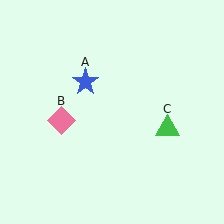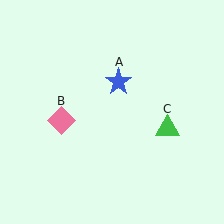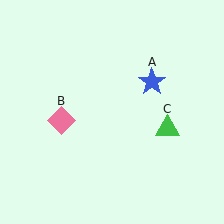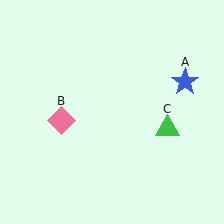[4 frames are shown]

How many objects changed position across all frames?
1 object changed position: blue star (object A).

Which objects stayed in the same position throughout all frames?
Pink diamond (object B) and green triangle (object C) remained stationary.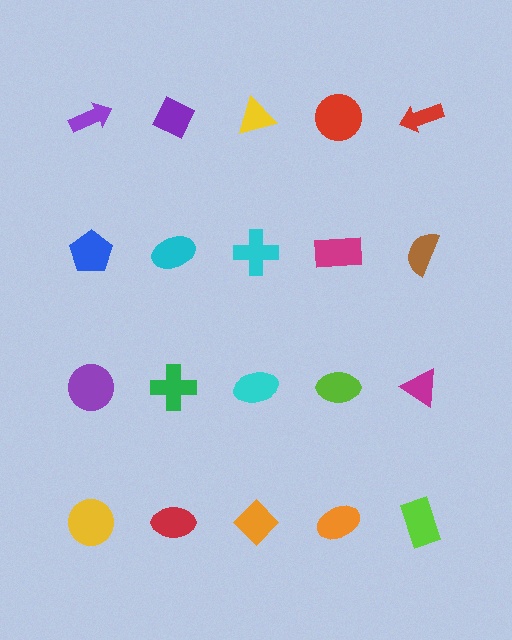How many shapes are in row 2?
5 shapes.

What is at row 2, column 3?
A cyan cross.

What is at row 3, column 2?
A green cross.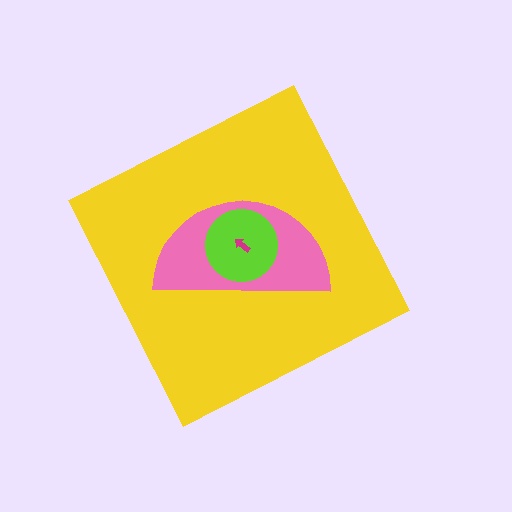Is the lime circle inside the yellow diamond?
Yes.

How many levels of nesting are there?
4.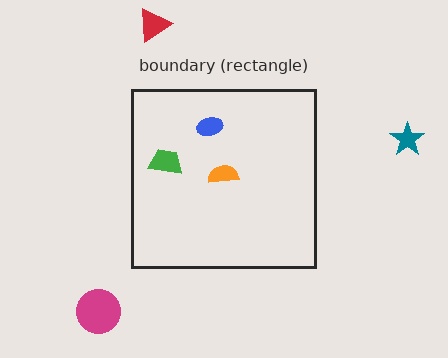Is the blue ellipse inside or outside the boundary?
Inside.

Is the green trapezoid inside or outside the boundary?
Inside.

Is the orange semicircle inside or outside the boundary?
Inside.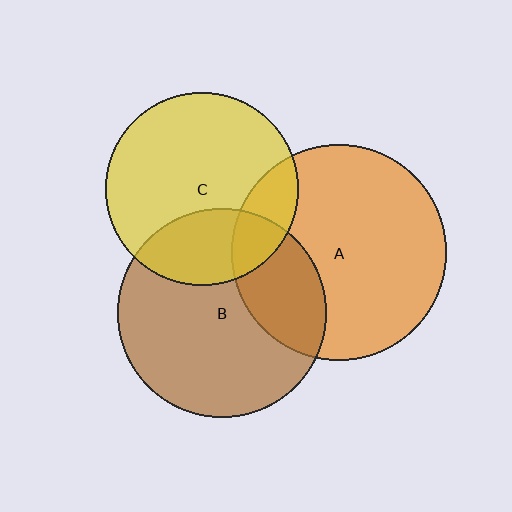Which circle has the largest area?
Circle A (orange).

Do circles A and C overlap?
Yes.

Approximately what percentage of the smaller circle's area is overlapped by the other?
Approximately 15%.